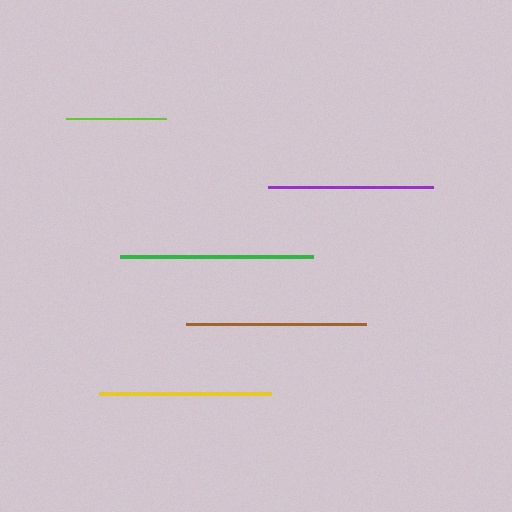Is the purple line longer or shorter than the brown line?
The brown line is longer than the purple line.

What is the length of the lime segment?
The lime segment is approximately 100 pixels long.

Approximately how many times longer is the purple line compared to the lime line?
The purple line is approximately 1.7 times the length of the lime line.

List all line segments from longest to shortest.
From longest to shortest: green, brown, yellow, purple, lime.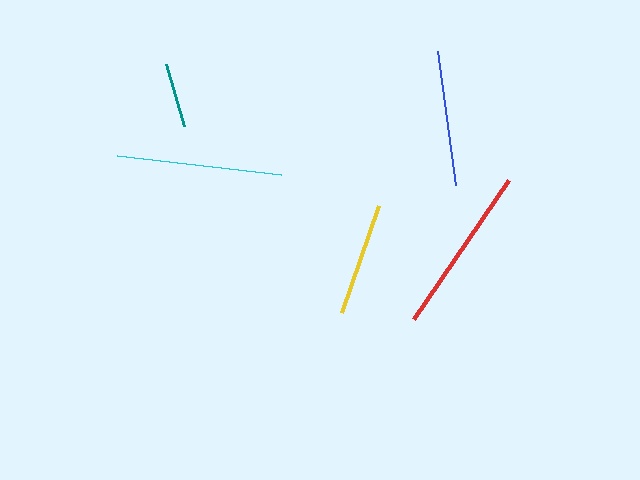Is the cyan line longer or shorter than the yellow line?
The cyan line is longer than the yellow line.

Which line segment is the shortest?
The teal line is the shortest at approximately 64 pixels.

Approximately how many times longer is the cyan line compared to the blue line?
The cyan line is approximately 1.2 times the length of the blue line.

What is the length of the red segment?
The red segment is approximately 168 pixels long.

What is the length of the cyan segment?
The cyan segment is approximately 165 pixels long.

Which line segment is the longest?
The red line is the longest at approximately 168 pixels.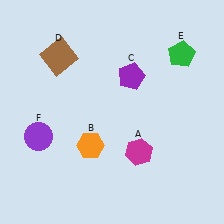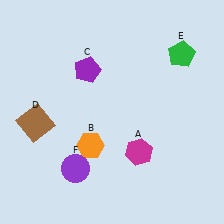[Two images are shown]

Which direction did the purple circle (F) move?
The purple circle (F) moved right.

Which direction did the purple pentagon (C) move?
The purple pentagon (C) moved left.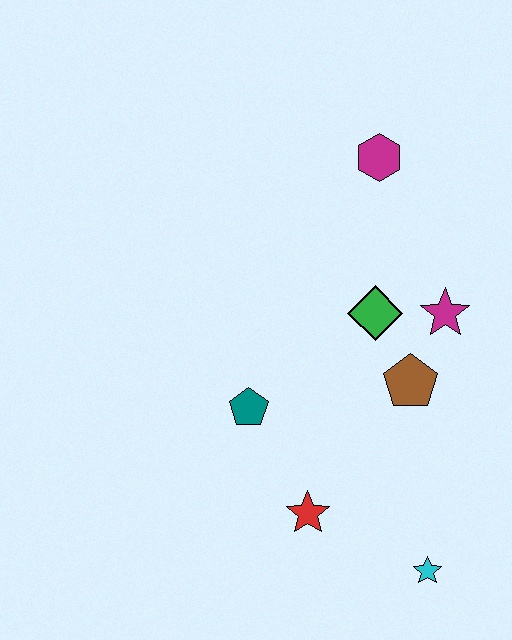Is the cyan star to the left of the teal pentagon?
No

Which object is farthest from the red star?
The magenta hexagon is farthest from the red star.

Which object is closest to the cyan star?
The red star is closest to the cyan star.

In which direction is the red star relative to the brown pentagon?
The red star is below the brown pentagon.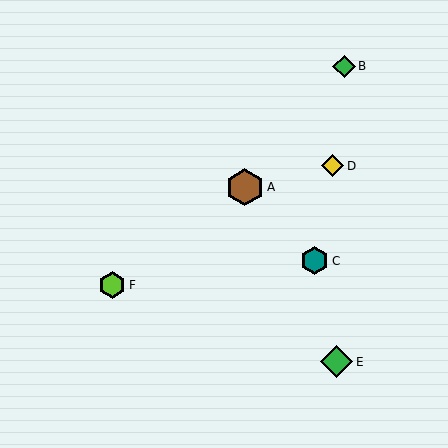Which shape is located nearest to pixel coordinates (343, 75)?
The green diamond (labeled B) at (344, 66) is nearest to that location.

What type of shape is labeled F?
Shape F is a lime hexagon.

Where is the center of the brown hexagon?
The center of the brown hexagon is at (245, 187).